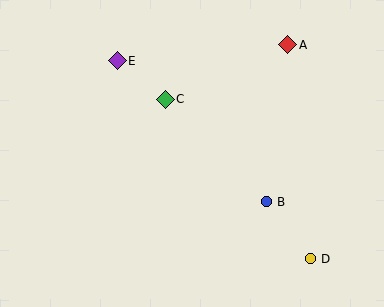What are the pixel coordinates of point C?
Point C is at (165, 99).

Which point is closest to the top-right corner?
Point A is closest to the top-right corner.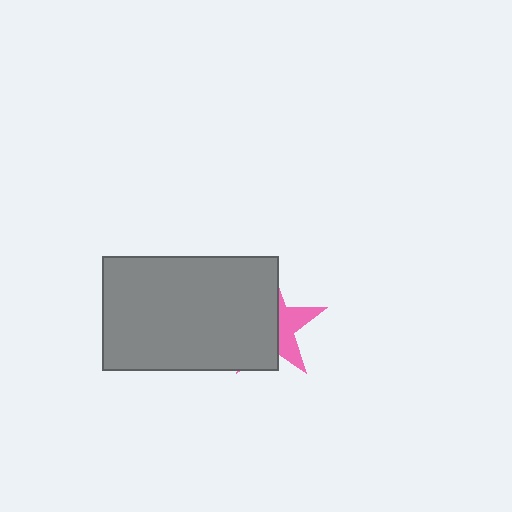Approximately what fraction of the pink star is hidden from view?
Roughly 65% of the pink star is hidden behind the gray rectangle.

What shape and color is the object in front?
The object in front is a gray rectangle.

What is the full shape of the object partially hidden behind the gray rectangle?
The partially hidden object is a pink star.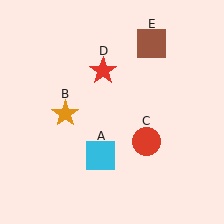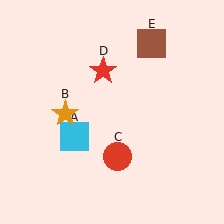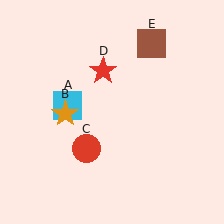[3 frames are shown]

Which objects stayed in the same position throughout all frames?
Orange star (object B) and red star (object D) and brown square (object E) remained stationary.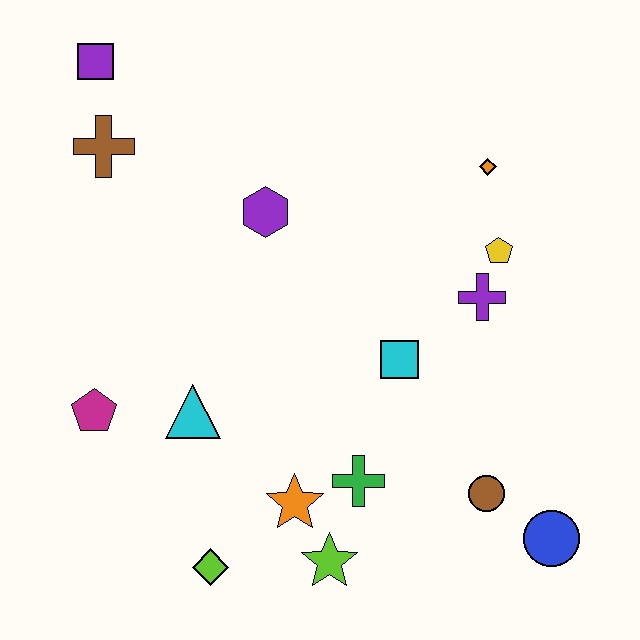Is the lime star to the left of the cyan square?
Yes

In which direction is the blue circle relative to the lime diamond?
The blue circle is to the right of the lime diamond.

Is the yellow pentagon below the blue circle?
No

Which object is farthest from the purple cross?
The purple square is farthest from the purple cross.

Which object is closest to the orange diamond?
The yellow pentagon is closest to the orange diamond.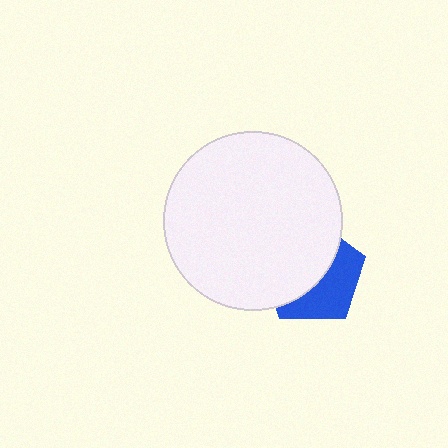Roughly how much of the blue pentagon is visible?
A small part of it is visible (roughly 43%).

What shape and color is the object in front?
The object in front is a white circle.